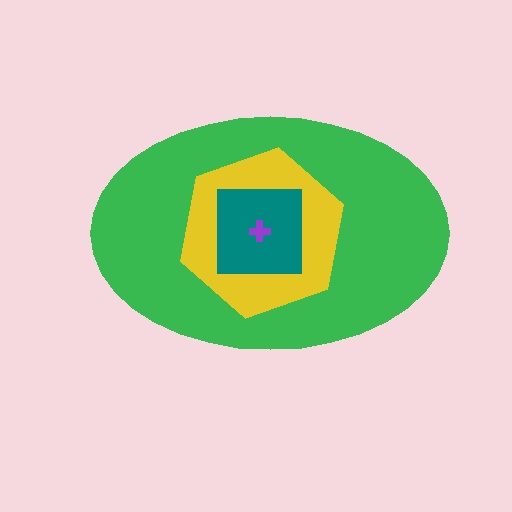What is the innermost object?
The purple cross.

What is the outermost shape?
The green ellipse.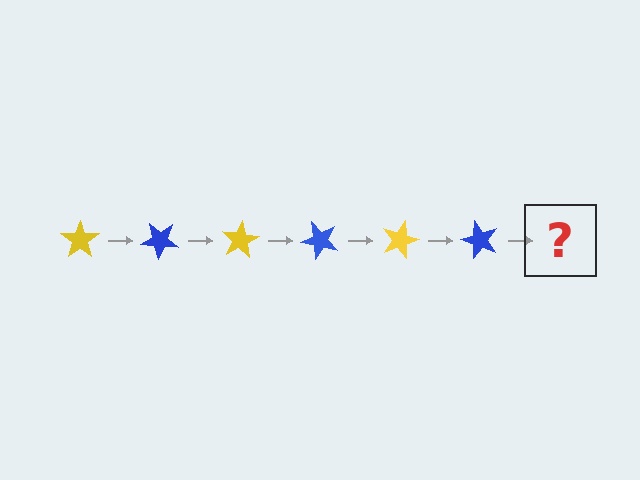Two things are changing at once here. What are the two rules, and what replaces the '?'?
The two rules are that it rotates 40 degrees each step and the color cycles through yellow and blue. The '?' should be a yellow star, rotated 240 degrees from the start.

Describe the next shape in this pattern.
It should be a yellow star, rotated 240 degrees from the start.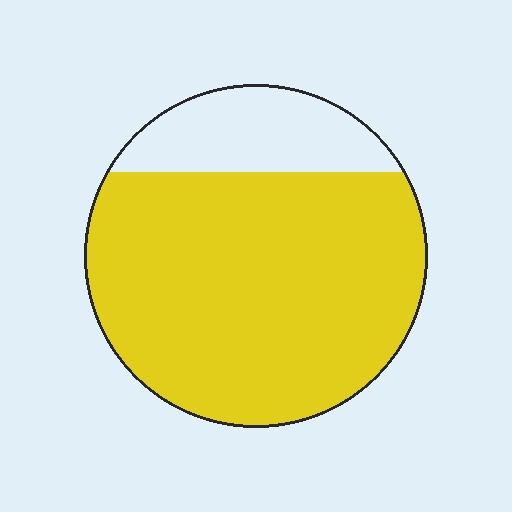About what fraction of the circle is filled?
About four fifths (4/5).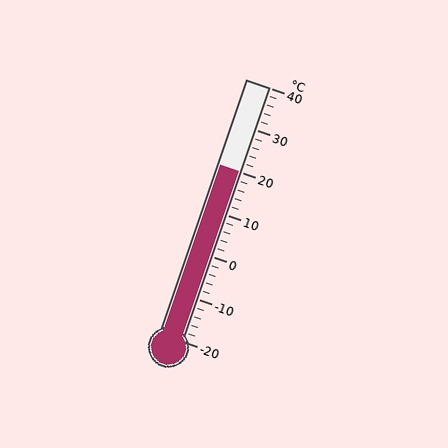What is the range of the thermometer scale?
The thermometer scale ranges from -20°C to 40°C.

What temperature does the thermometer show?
The thermometer shows approximately 20°C.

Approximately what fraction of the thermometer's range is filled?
The thermometer is filled to approximately 65% of its range.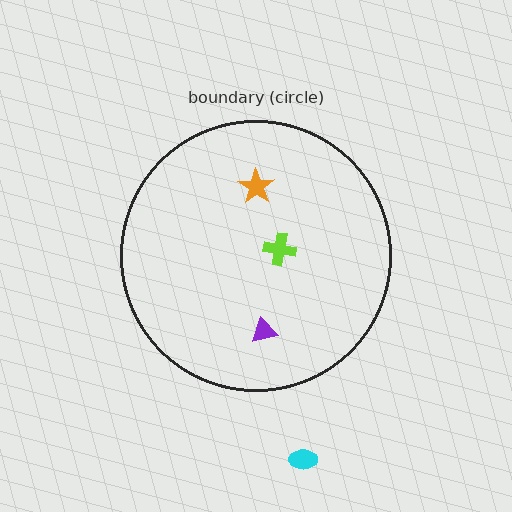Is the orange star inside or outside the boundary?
Inside.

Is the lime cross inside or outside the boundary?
Inside.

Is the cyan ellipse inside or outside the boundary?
Outside.